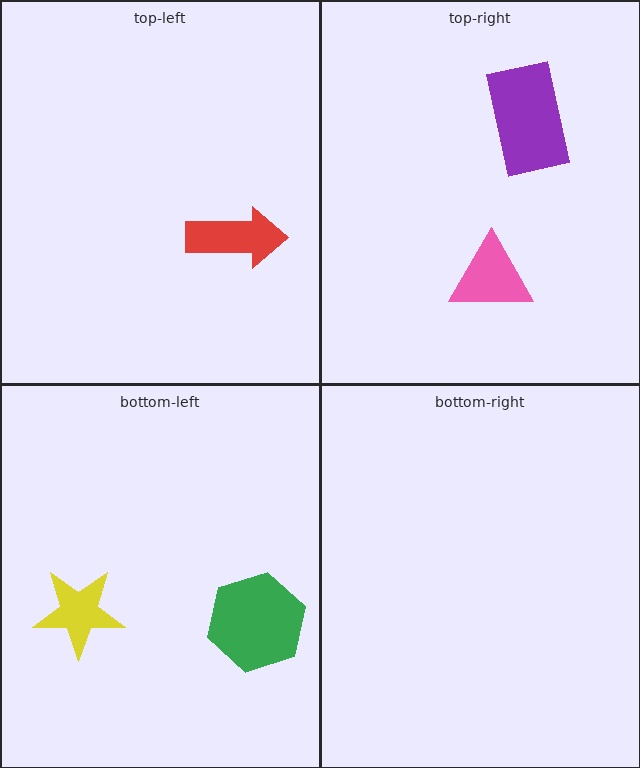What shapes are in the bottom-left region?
The green hexagon, the yellow star.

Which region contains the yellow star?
The bottom-left region.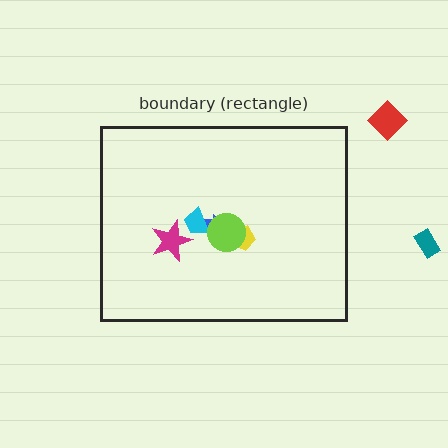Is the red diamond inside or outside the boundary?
Outside.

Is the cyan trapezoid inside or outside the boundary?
Inside.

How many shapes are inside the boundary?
5 inside, 2 outside.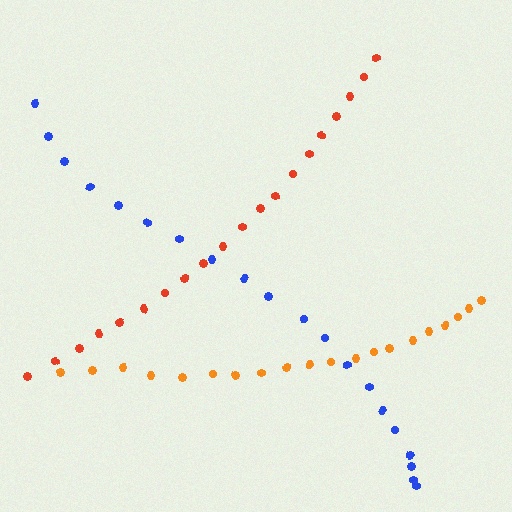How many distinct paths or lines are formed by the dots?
There are 3 distinct paths.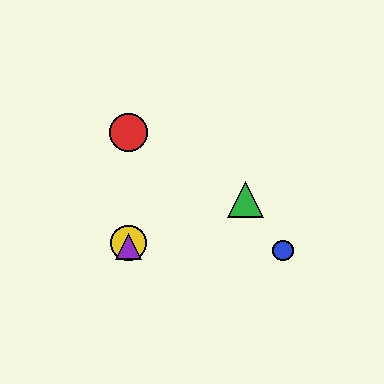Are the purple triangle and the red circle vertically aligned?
Yes, both are at x≈129.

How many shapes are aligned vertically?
3 shapes (the red circle, the yellow circle, the purple triangle) are aligned vertically.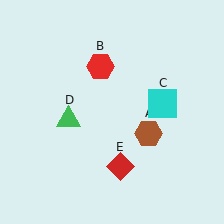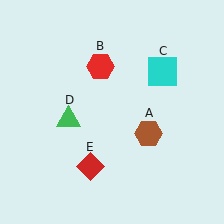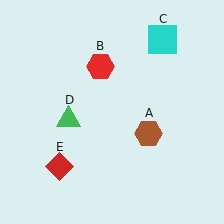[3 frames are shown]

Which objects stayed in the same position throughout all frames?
Brown hexagon (object A) and red hexagon (object B) and green triangle (object D) remained stationary.